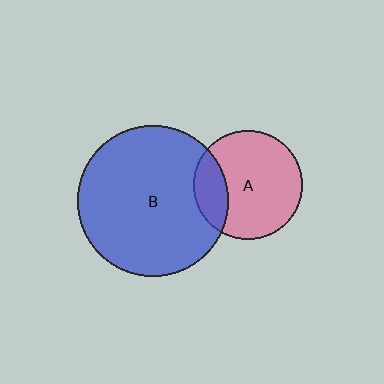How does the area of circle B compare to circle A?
Approximately 1.9 times.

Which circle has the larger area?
Circle B (blue).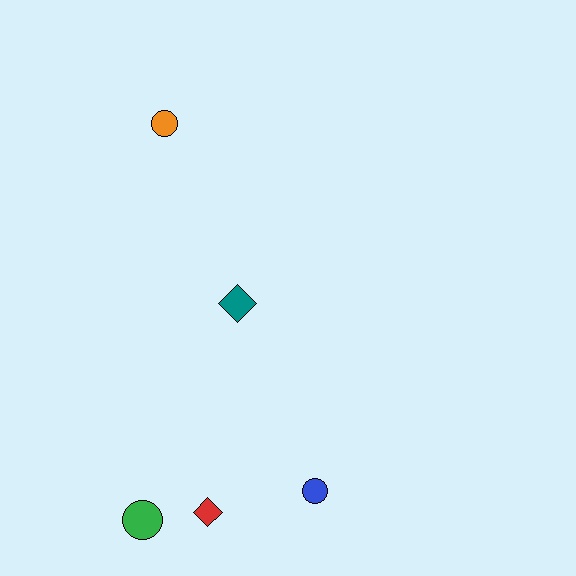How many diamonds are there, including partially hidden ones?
There are 2 diamonds.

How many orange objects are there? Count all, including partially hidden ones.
There is 1 orange object.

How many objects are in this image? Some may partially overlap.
There are 5 objects.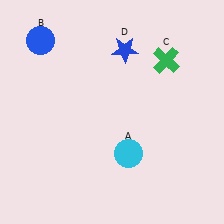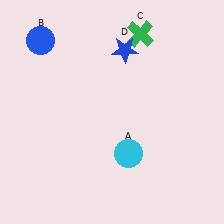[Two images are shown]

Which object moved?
The green cross (C) moved up.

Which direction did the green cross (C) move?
The green cross (C) moved up.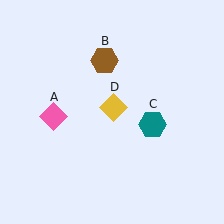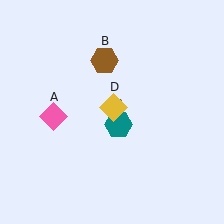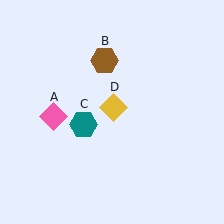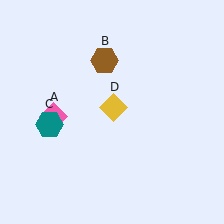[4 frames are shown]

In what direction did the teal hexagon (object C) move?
The teal hexagon (object C) moved left.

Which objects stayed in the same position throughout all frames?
Pink diamond (object A) and brown hexagon (object B) and yellow diamond (object D) remained stationary.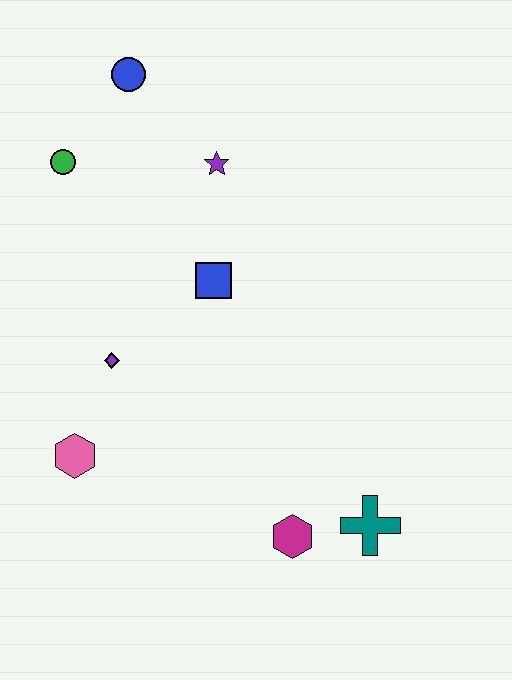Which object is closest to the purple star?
The blue square is closest to the purple star.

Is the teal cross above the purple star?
No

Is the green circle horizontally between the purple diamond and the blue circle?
No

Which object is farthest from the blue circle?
The teal cross is farthest from the blue circle.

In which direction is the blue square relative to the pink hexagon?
The blue square is above the pink hexagon.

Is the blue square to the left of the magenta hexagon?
Yes